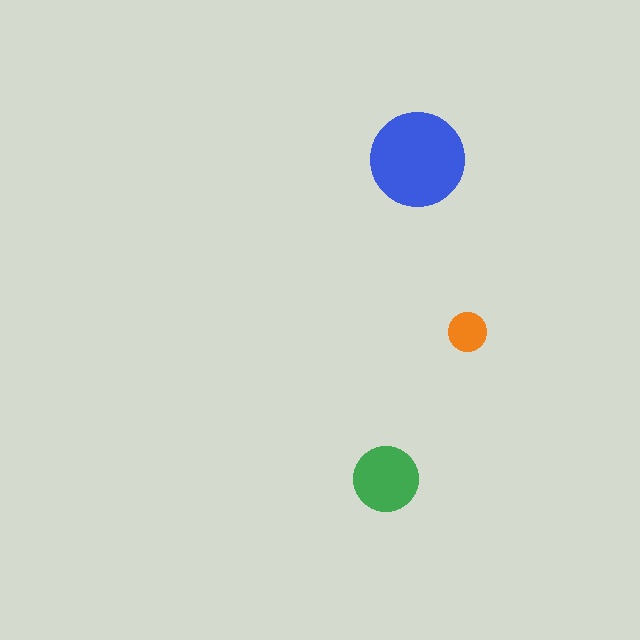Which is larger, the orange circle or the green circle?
The green one.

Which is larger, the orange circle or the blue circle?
The blue one.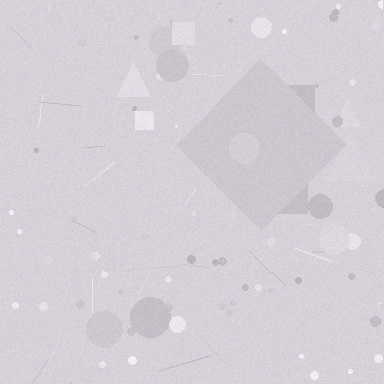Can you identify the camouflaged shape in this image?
The camouflaged shape is a diamond.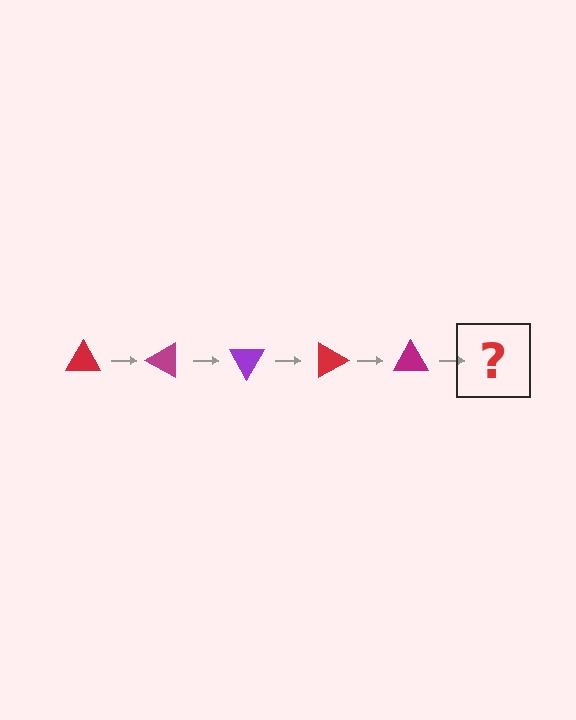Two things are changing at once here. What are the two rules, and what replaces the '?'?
The two rules are that it rotates 30 degrees each step and the color cycles through red, magenta, and purple. The '?' should be a purple triangle, rotated 150 degrees from the start.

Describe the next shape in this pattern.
It should be a purple triangle, rotated 150 degrees from the start.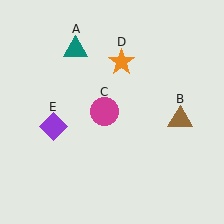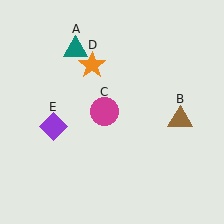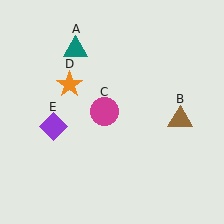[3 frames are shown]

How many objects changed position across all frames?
1 object changed position: orange star (object D).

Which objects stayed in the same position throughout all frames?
Teal triangle (object A) and brown triangle (object B) and magenta circle (object C) and purple diamond (object E) remained stationary.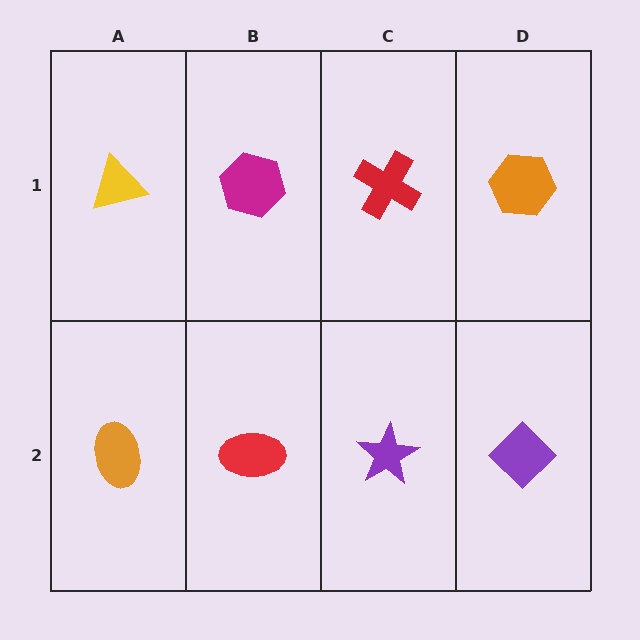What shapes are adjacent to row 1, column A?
An orange ellipse (row 2, column A), a magenta hexagon (row 1, column B).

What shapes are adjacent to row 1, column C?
A purple star (row 2, column C), a magenta hexagon (row 1, column B), an orange hexagon (row 1, column D).